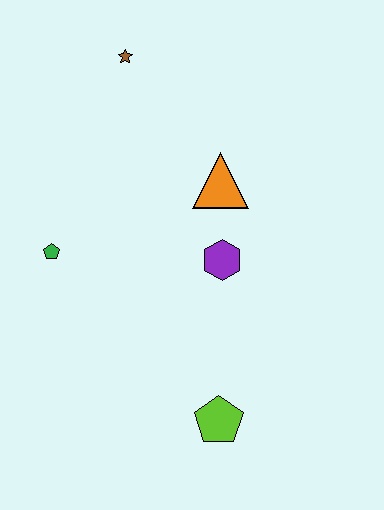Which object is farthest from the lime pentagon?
The brown star is farthest from the lime pentagon.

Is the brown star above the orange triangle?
Yes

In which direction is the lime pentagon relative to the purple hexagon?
The lime pentagon is below the purple hexagon.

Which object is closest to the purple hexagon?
The orange triangle is closest to the purple hexagon.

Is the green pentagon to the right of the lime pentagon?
No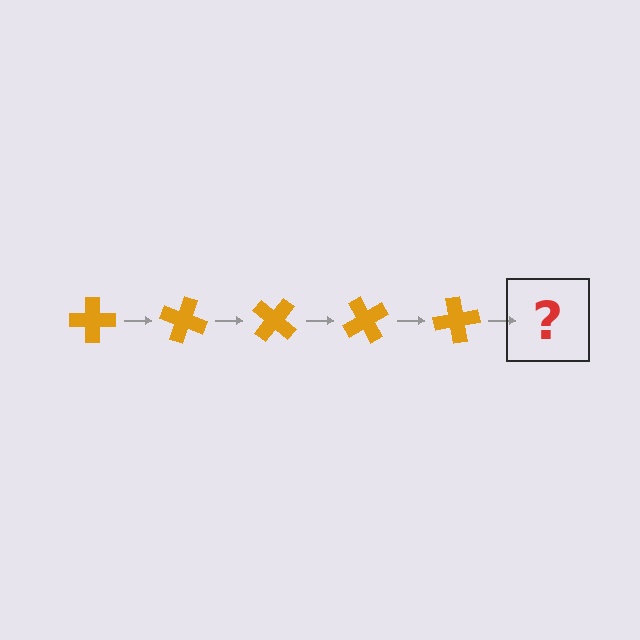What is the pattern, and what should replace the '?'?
The pattern is that the cross rotates 20 degrees each step. The '?' should be an orange cross rotated 100 degrees.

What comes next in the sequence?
The next element should be an orange cross rotated 100 degrees.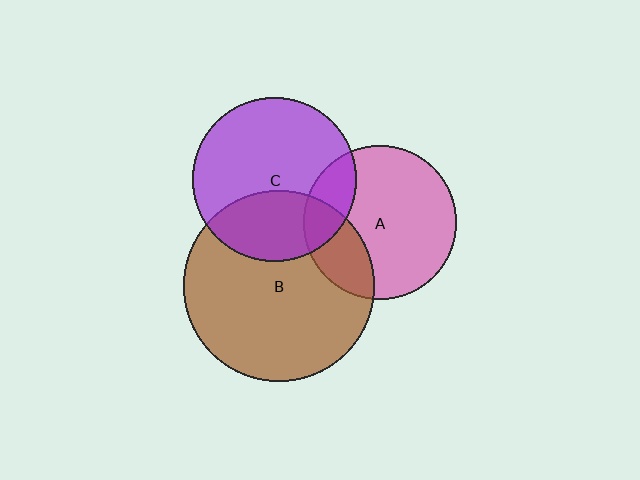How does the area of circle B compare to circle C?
Approximately 1.4 times.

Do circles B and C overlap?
Yes.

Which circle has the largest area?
Circle B (brown).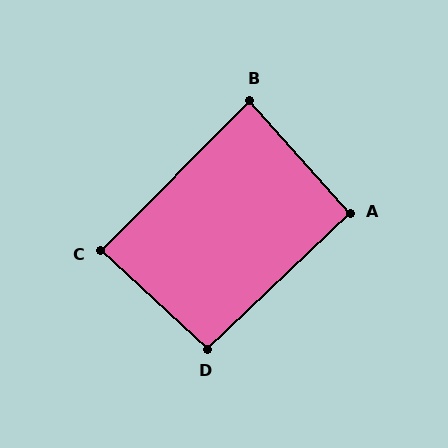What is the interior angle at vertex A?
Approximately 92 degrees (approximately right).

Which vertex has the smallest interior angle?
B, at approximately 86 degrees.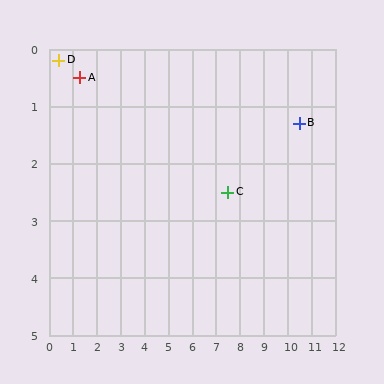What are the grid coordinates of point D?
Point D is at approximately (0.4, 0.2).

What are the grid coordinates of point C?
Point C is at approximately (7.5, 2.5).